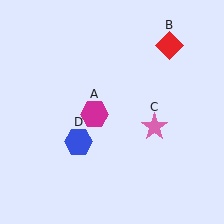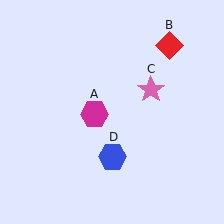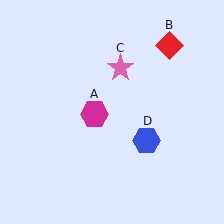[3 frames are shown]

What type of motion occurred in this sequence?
The pink star (object C), blue hexagon (object D) rotated counterclockwise around the center of the scene.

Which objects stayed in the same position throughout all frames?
Magenta hexagon (object A) and red diamond (object B) remained stationary.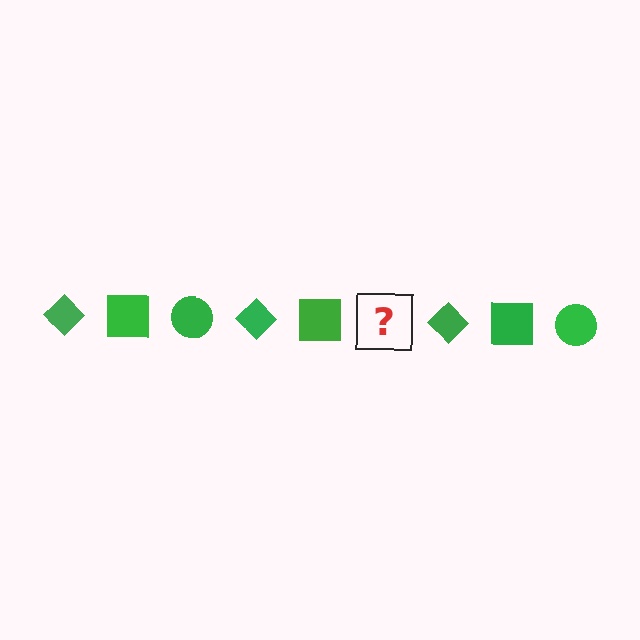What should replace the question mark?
The question mark should be replaced with a green circle.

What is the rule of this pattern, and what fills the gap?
The rule is that the pattern cycles through diamond, square, circle shapes in green. The gap should be filled with a green circle.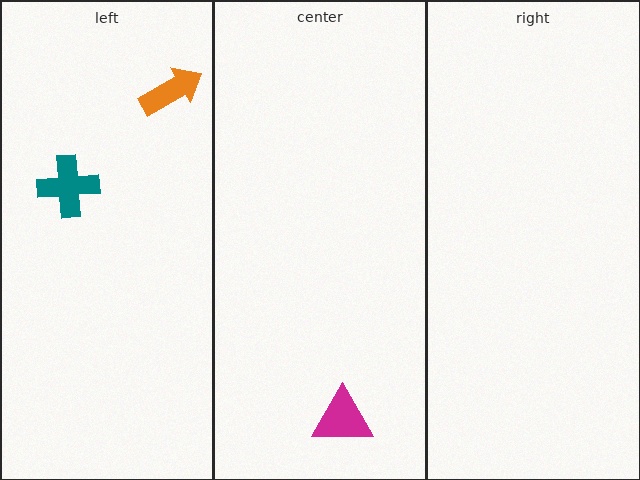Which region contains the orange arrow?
The left region.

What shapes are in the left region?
The orange arrow, the teal cross.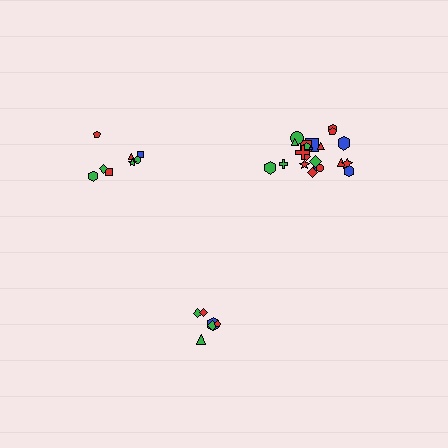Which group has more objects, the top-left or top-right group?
The top-right group.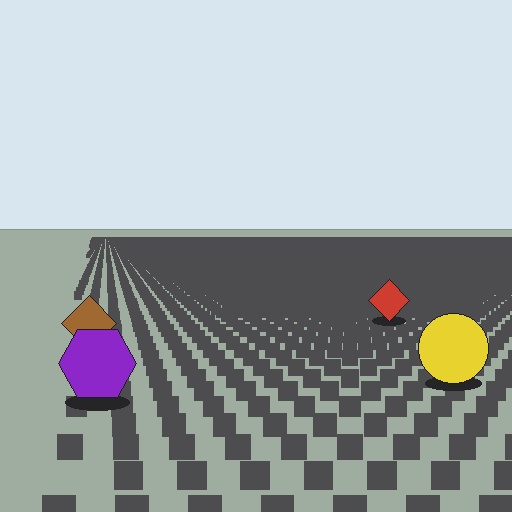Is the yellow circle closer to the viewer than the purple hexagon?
No. The purple hexagon is closer — you can tell from the texture gradient: the ground texture is coarser near it.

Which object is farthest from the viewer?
The red diamond is farthest from the viewer. It appears smaller and the ground texture around it is denser.